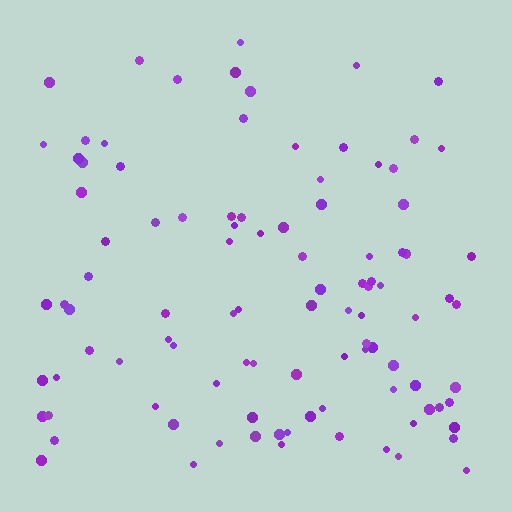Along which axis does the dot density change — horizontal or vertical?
Vertical.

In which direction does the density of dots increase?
From top to bottom, with the bottom side densest.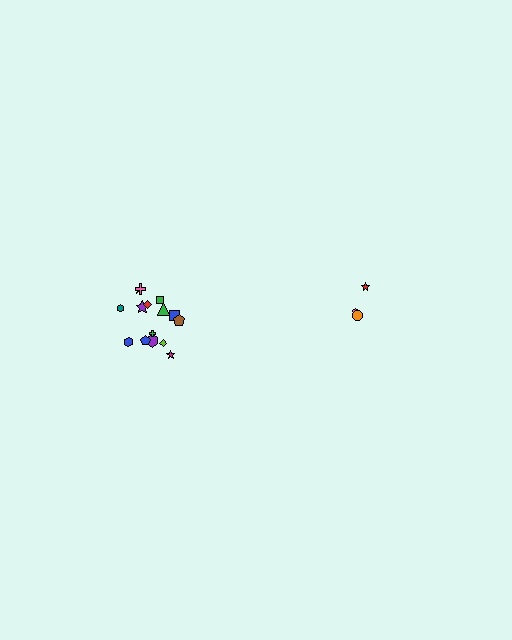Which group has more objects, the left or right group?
The left group.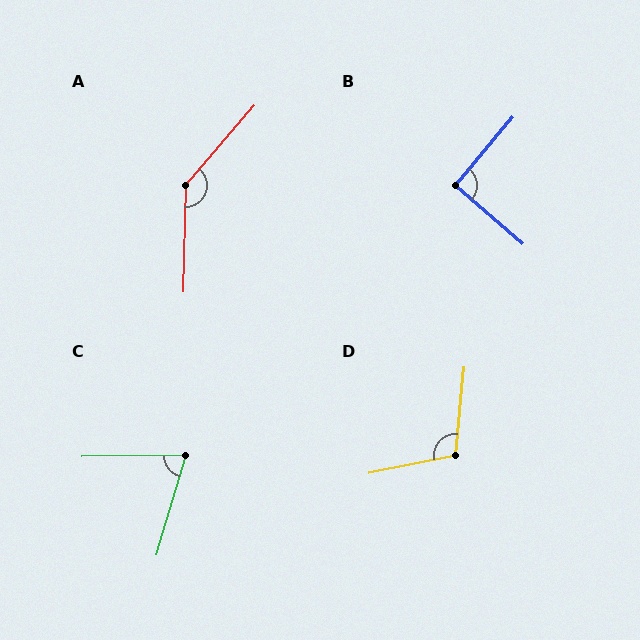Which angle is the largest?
A, at approximately 140 degrees.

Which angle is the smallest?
C, at approximately 73 degrees.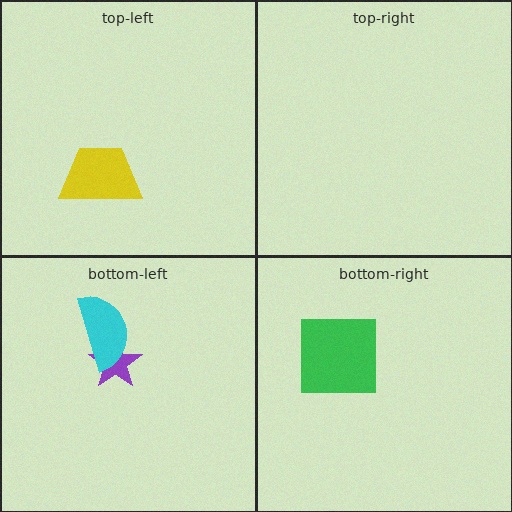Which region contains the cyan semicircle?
The bottom-left region.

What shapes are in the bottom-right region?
The green square.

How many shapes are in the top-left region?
1.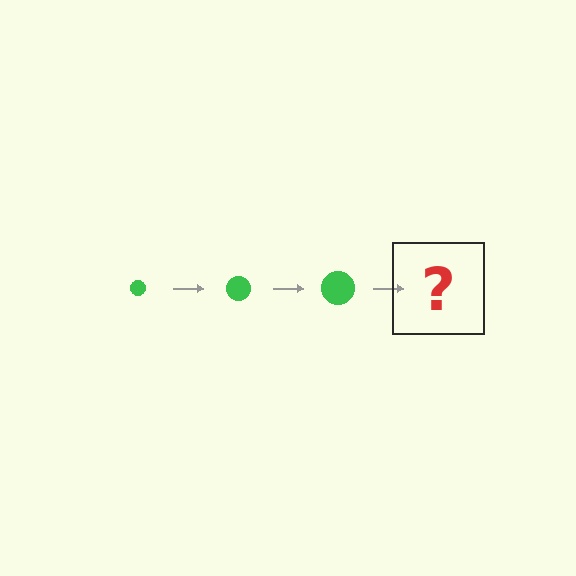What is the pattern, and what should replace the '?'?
The pattern is that the circle gets progressively larger each step. The '?' should be a green circle, larger than the previous one.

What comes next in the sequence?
The next element should be a green circle, larger than the previous one.